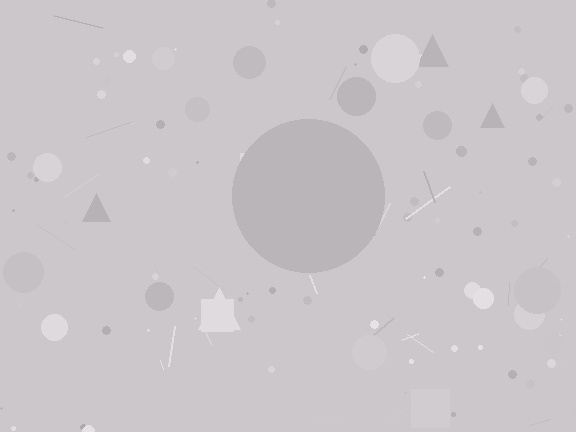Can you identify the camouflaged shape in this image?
The camouflaged shape is a circle.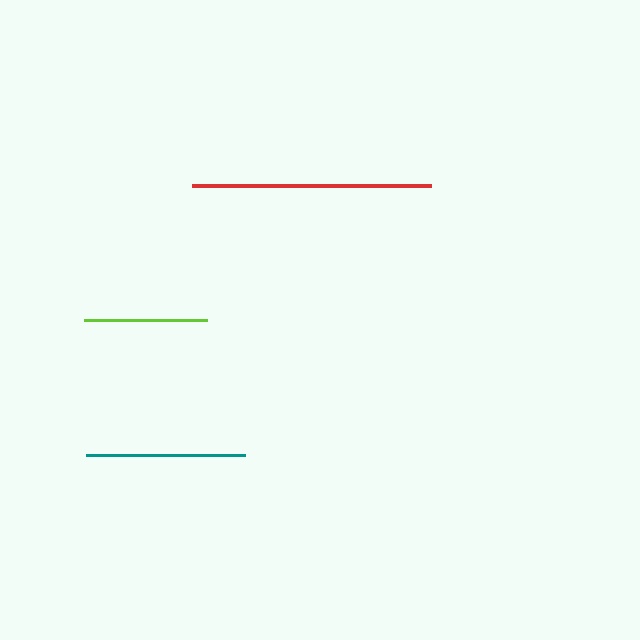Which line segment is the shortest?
The lime line is the shortest at approximately 123 pixels.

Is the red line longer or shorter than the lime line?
The red line is longer than the lime line.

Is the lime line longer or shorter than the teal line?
The teal line is longer than the lime line.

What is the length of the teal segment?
The teal segment is approximately 159 pixels long.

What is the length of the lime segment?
The lime segment is approximately 123 pixels long.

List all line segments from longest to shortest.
From longest to shortest: red, teal, lime.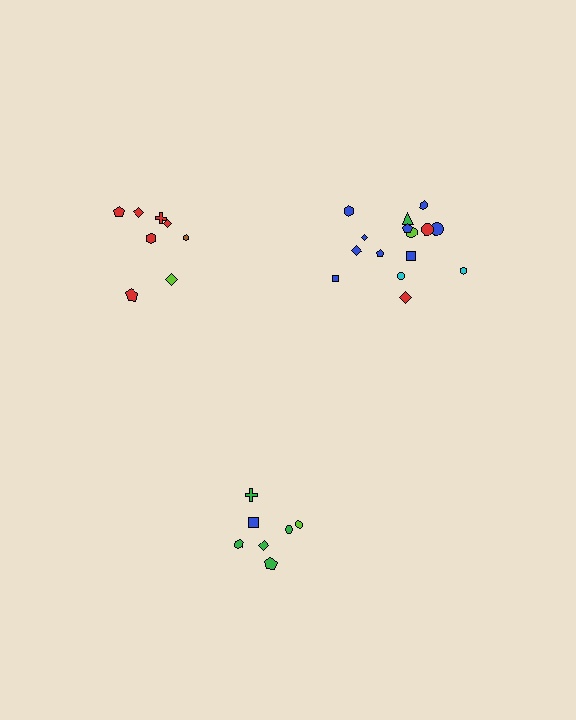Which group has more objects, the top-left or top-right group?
The top-right group.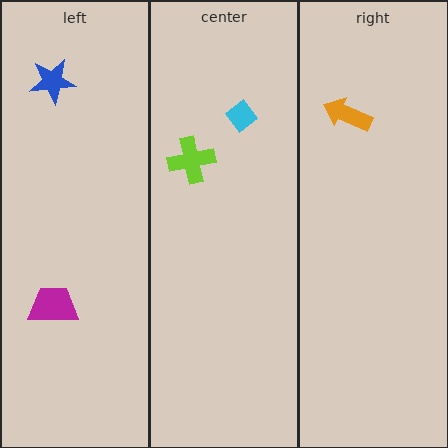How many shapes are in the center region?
2.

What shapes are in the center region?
The cyan diamond, the lime cross.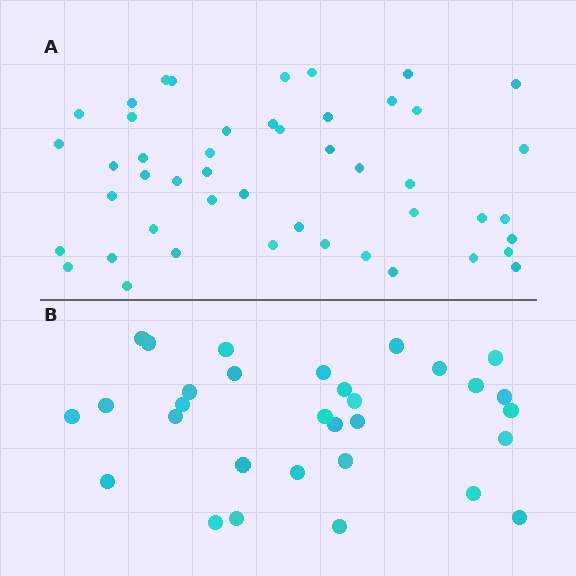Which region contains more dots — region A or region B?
Region A (the top region) has more dots.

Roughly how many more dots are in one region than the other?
Region A has approximately 15 more dots than region B.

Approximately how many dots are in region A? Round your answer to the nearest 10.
About 50 dots. (The exact count is 47, which rounds to 50.)